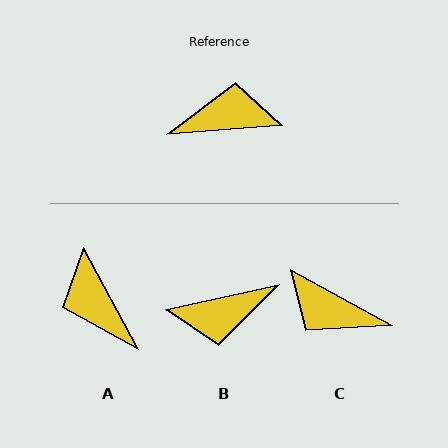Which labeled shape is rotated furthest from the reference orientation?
B, about 172 degrees away.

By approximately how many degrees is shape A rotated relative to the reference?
Approximately 114 degrees counter-clockwise.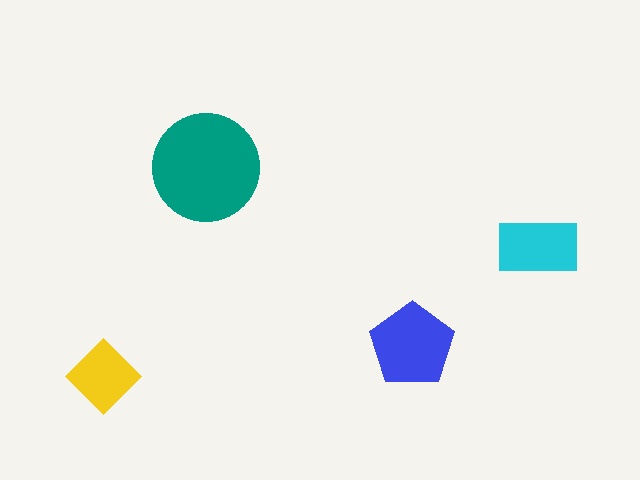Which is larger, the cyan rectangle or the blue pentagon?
The blue pentagon.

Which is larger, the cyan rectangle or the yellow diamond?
The cyan rectangle.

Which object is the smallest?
The yellow diamond.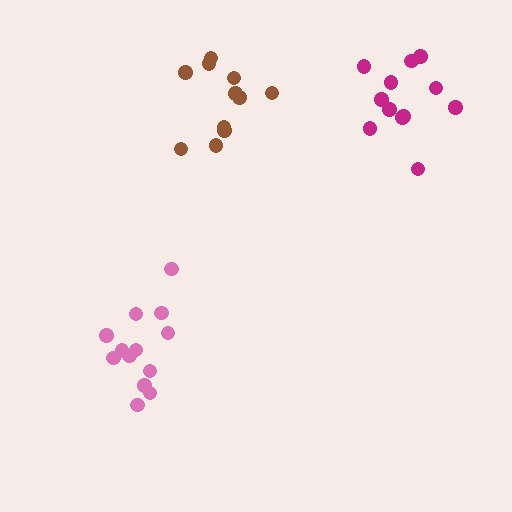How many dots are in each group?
Group 1: 12 dots, Group 2: 13 dots, Group 3: 11 dots (36 total).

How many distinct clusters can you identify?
There are 3 distinct clusters.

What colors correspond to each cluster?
The clusters are colored: magenta, pink, brown.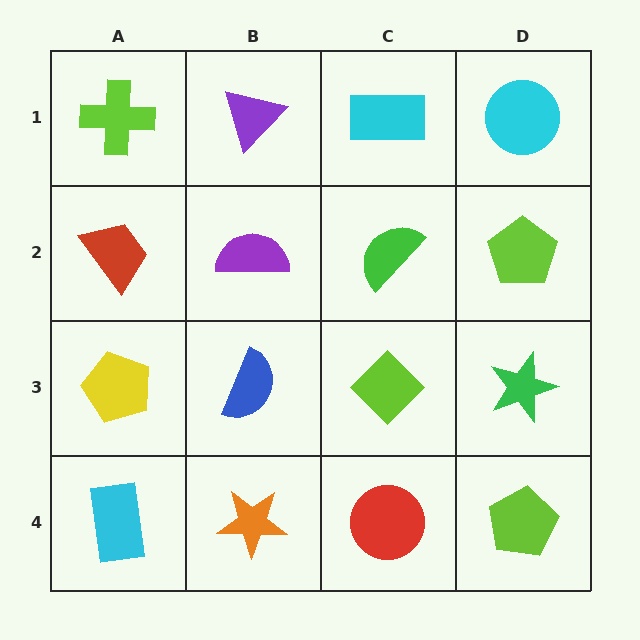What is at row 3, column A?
A yellow pentagon.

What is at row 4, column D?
A lime pentagon.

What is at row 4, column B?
An orange star.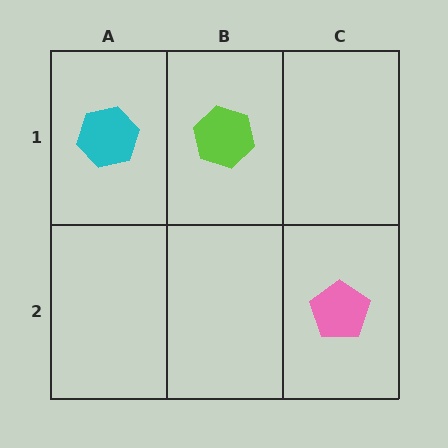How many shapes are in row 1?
2 shapes.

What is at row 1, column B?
A lime hexagon.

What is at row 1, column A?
A cyan hexagon.